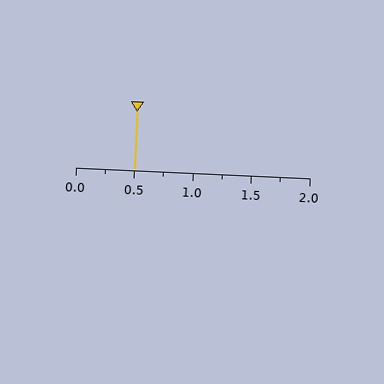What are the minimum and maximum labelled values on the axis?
The axis runs from 0.0 to 2.0.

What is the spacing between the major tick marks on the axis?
The major ticks are spaced 0.5 apart.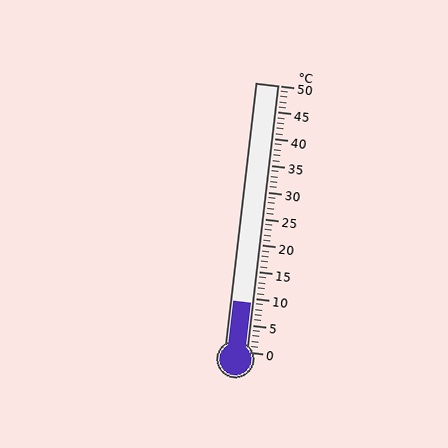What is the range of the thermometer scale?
The thermometer scale ranges from 0°C to 50°C.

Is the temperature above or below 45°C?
The temperature is below 45°C.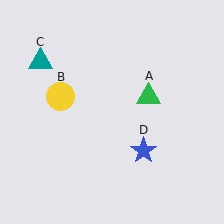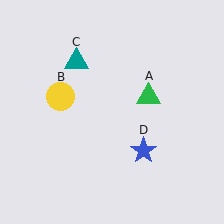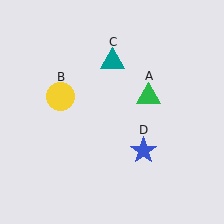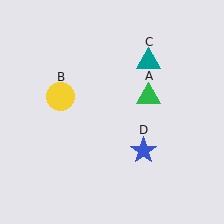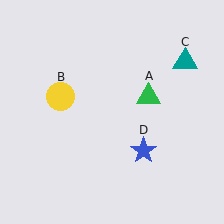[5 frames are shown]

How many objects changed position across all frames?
1 object changed position: teal triangle (object C).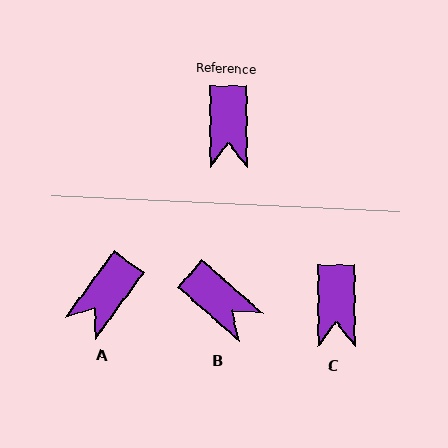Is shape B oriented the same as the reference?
No, it is off by about 49 degrees.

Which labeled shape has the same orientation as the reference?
C.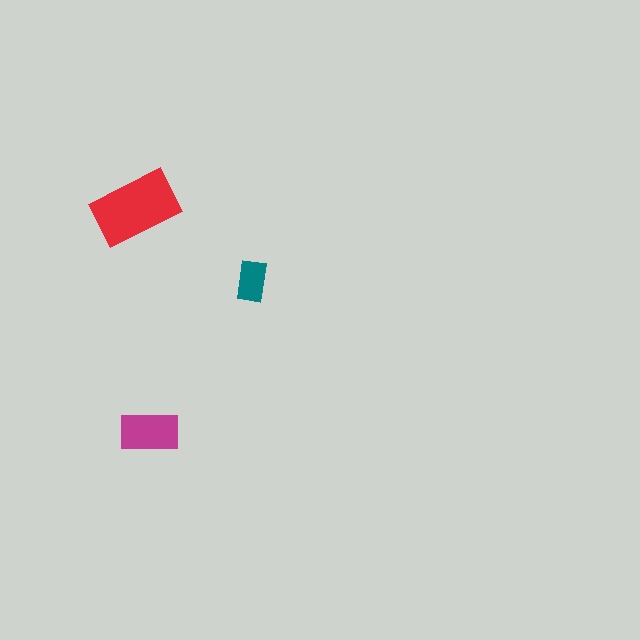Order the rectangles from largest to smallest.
the red one, the magenta one, the teal one.